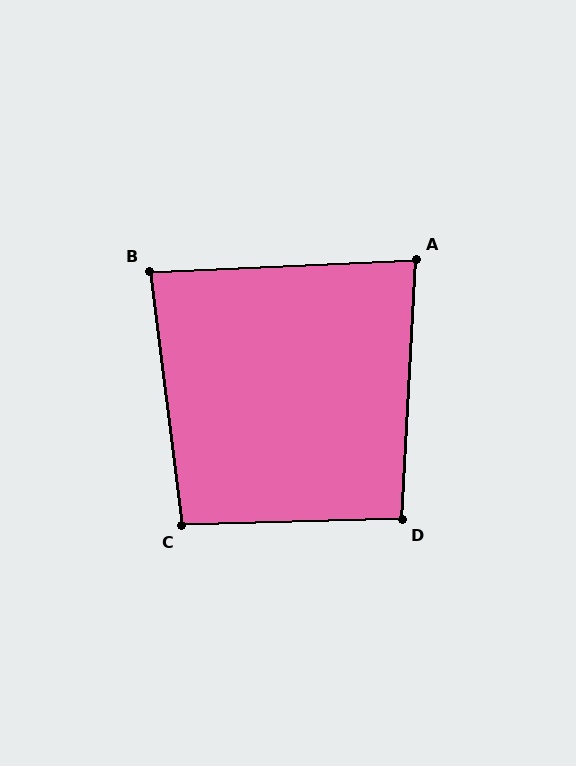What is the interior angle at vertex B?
Approximately 85 degrees (approximately right).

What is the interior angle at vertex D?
Approximately 95 degrees (approximately right).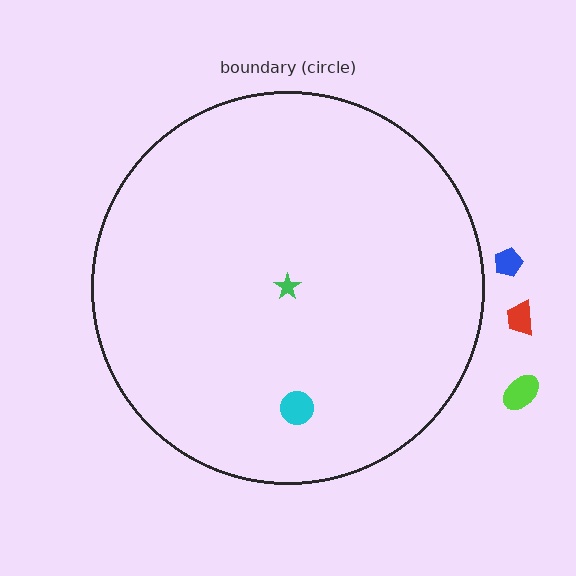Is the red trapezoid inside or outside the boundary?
Outside.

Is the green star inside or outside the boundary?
Inside.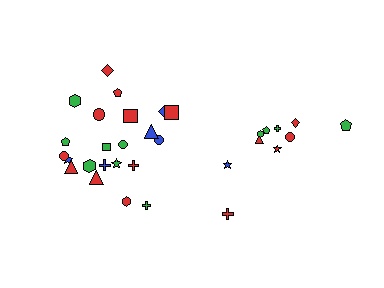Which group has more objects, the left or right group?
The left group.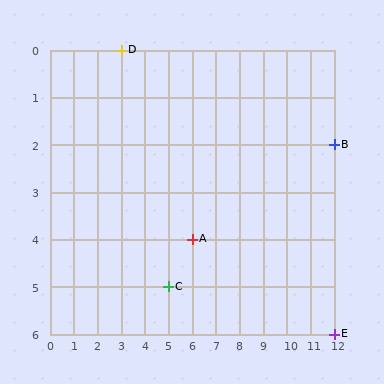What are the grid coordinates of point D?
Point D is at grid coordinates (3, 0).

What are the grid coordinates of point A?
Point A is at grid coordinates (6, 4).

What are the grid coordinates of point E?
Point E is at grid coordinates (12, 6).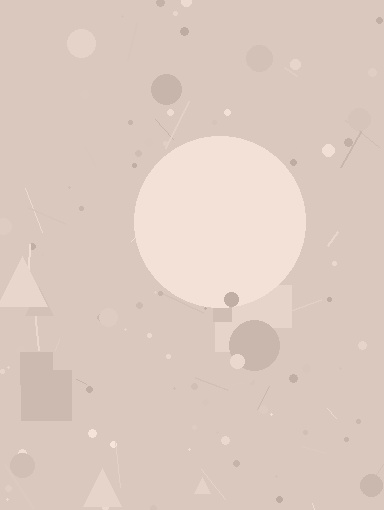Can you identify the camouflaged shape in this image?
The camouflaged shape is a circle.